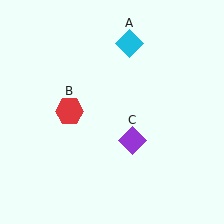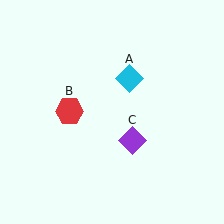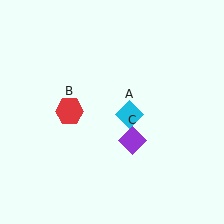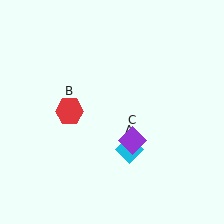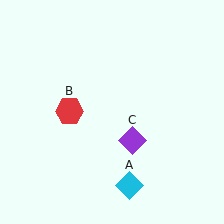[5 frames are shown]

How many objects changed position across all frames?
1 object changed position: cyan diamond (object A).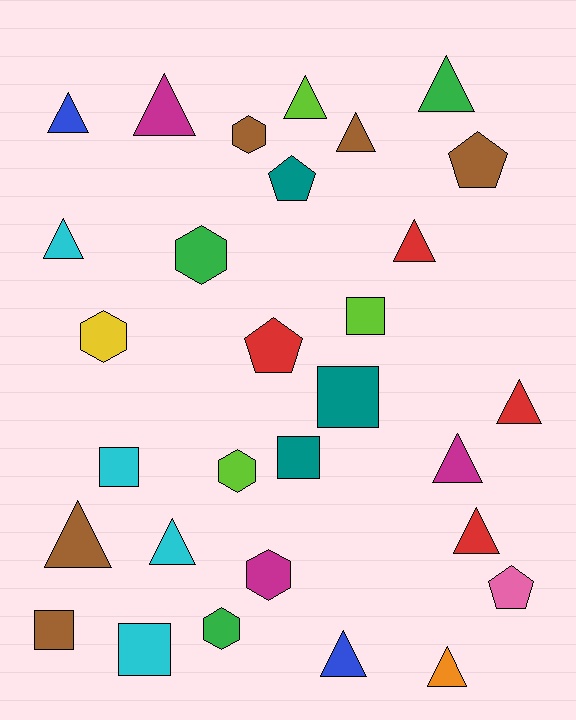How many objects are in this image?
There are 30 objects.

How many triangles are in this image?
There are 14 triangles.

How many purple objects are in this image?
There are no purple objects.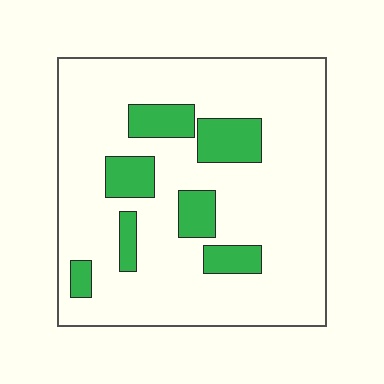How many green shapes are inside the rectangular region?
7.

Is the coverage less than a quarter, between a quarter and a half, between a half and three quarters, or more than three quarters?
Less than a quarter.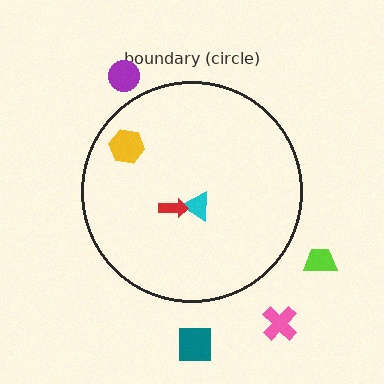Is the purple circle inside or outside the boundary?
Outside.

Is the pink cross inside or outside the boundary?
Outside.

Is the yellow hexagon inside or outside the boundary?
Inside.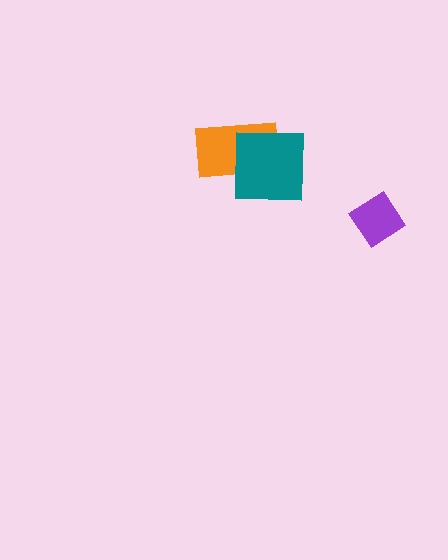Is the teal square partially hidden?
No, no other shape covers it.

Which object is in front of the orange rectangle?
The teal square is in front of the orange rectangle.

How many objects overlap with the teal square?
1 object overlaps with the teal square.